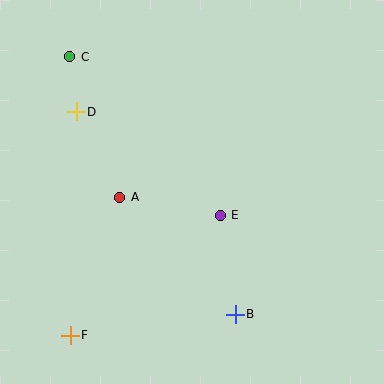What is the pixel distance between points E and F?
The distance between E and F is 192 pixels.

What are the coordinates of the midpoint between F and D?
The midpoint between F and D is at (73, 224).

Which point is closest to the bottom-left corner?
Point F is closest to the bottom-left corner.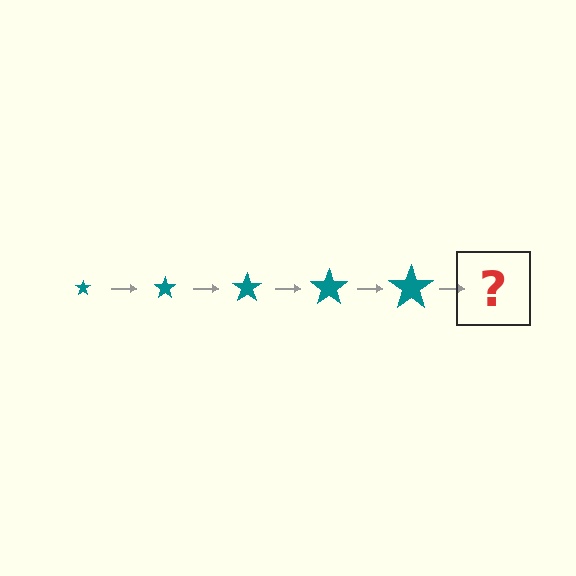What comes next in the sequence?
The next element should be a teal star, larger than the previous one.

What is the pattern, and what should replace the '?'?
The pattern is that the star gets progressively larger each step. The '?' should be a teal star, larger than the previous one.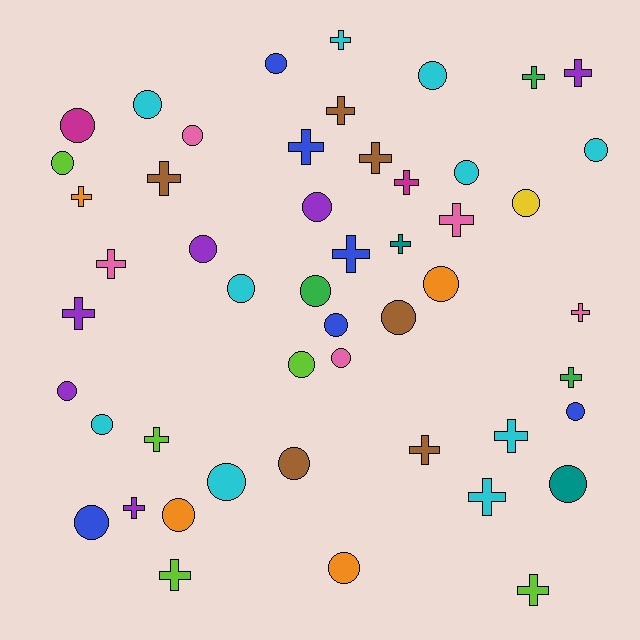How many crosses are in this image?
There are 23 crosses.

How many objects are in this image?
There are 50 objects.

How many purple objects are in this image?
There are 6 purple objects.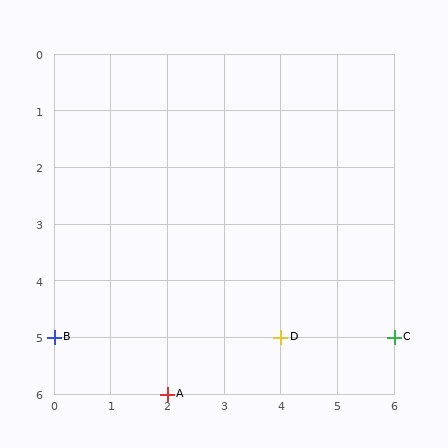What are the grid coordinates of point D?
Point D is at grid coordinates (4, 5).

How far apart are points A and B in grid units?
Points A and B are 2 columns and 1 row apart (about 2.2 grid units diagonally).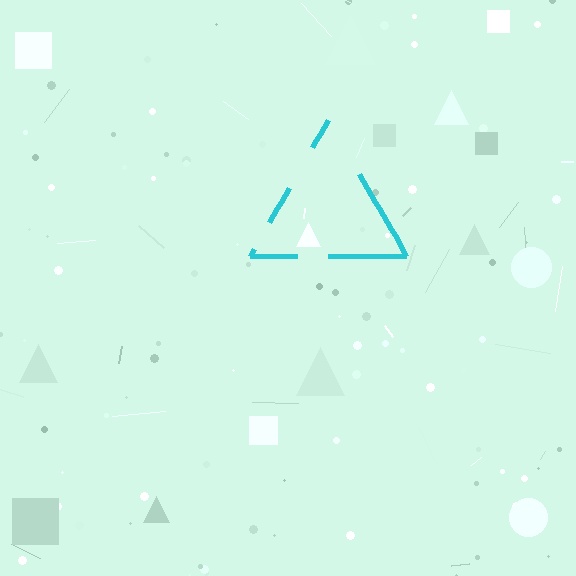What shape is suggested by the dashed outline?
The dashed outline suggests a triangle.